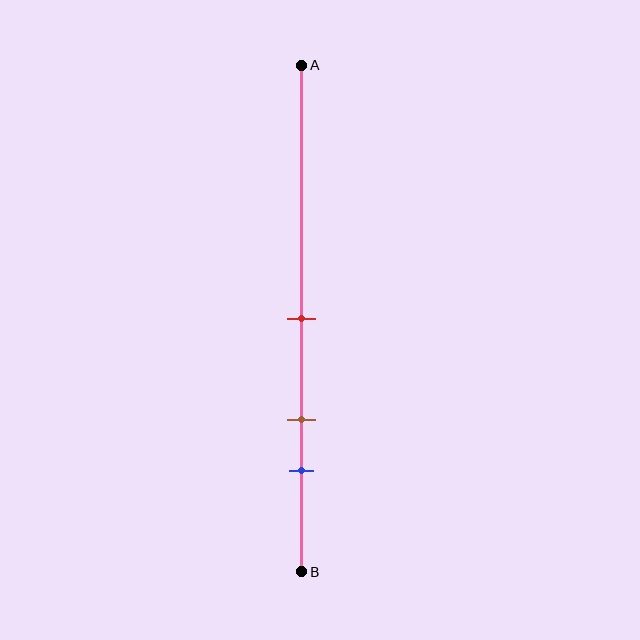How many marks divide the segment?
There are 3 marks dividing the segment.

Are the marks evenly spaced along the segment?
Yes, the marks are approximately evenly spaced.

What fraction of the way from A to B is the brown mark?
The brown mark is approximately 70% (0.7) of the way from A to B.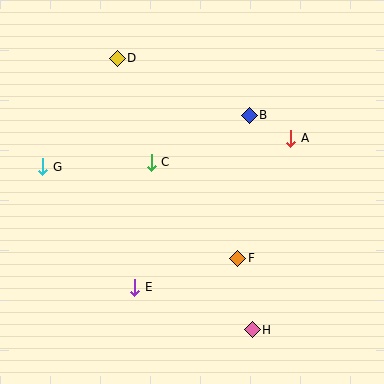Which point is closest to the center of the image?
Point C at (151, 162) is closest to the center.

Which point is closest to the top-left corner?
Point D is closest to the top-left corner.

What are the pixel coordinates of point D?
Point D is at (117, 58).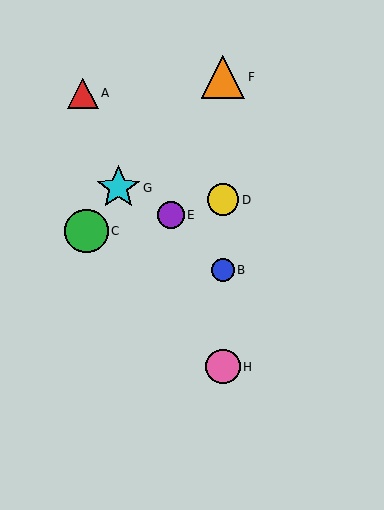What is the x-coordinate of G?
Object G is at x≈118.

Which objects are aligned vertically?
Objects B, D, F, H are aligned vertically.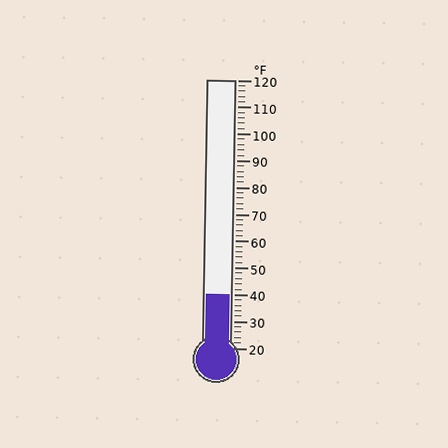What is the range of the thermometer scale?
The thermometer scale ranges from 20°F to 120°F.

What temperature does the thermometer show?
The thermometer shows approximately 40°F.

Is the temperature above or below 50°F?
The temperature is below 50°F.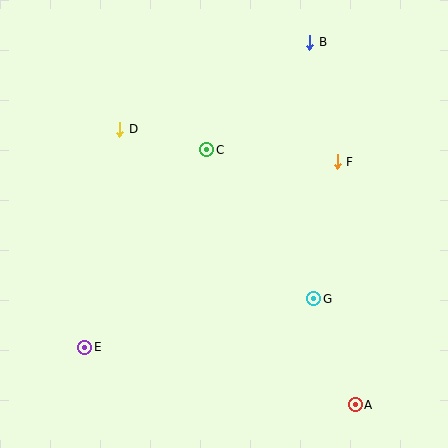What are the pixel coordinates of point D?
Point D is at (120, 129).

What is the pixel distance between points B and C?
The distance between B and C is 149 pixels.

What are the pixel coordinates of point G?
Point G is at (314, 299).